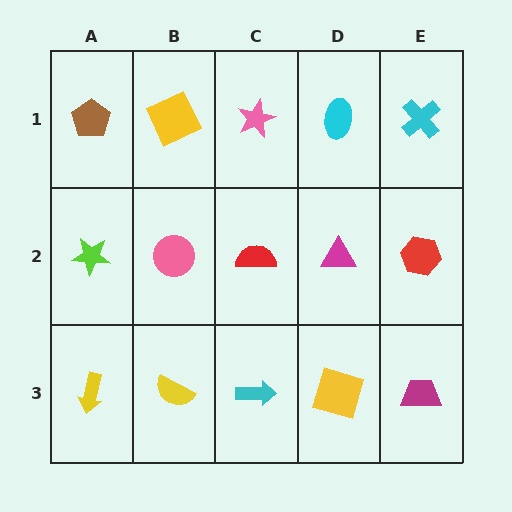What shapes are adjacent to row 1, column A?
A lime star (row 2, column A), a yellow square (row 1, column B).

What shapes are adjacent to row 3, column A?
A lime star (row 2, column A), a yellow semicircle (row 3, column B).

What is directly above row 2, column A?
A brown pentagon.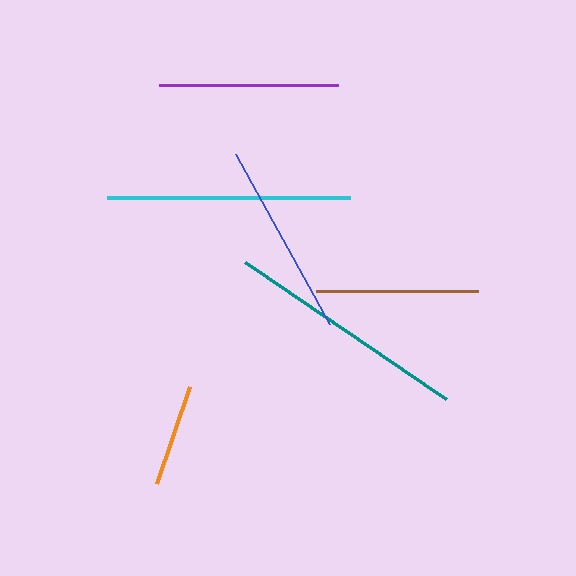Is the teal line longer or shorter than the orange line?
The teal line is longer than the orange line.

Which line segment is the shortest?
The orange line is the shortest at approximately 102 pixels.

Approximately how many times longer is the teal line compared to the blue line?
The teal line is approximately 1.3 times the length of the blue line.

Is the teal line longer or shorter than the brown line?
The teal line is longer than the brown line.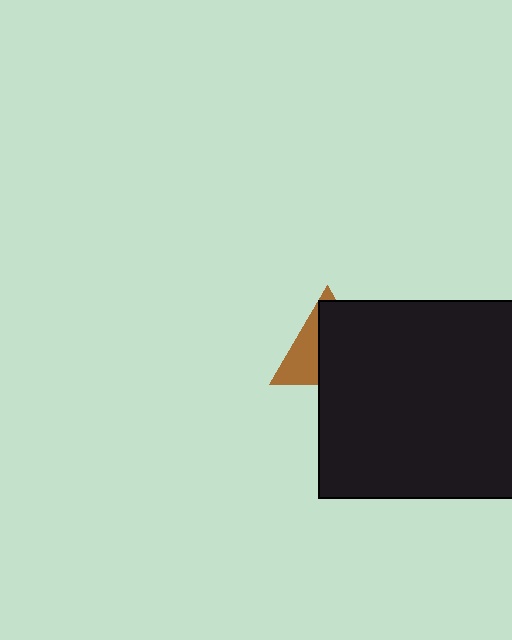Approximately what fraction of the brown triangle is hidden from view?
Roughly 63% of the brown triangle is hidden behind the black square.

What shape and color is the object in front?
The object in front is a black square.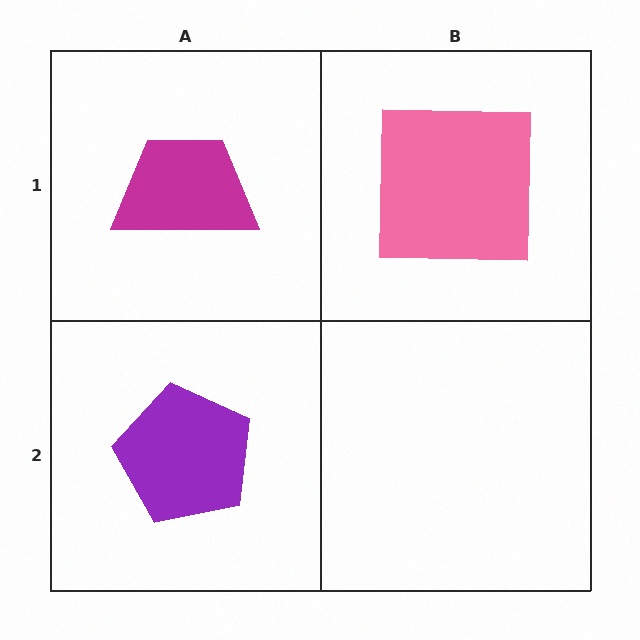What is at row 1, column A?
A magenta trapezoid.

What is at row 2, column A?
A purple pentagon.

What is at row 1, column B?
A pink square.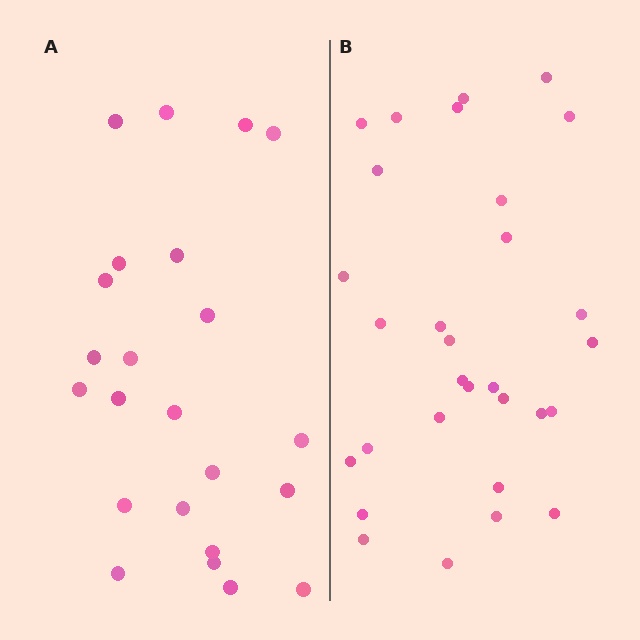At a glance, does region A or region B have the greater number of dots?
Region B (the right region) has more dots.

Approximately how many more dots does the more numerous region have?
Region B has roughly 8 or so more dots than region A.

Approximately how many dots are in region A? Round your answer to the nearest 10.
About 20 dots. (The exact count is 23, which rounds to 20.)